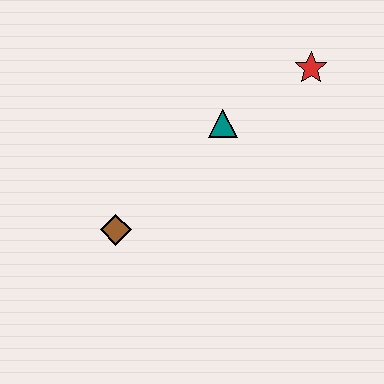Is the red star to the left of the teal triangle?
No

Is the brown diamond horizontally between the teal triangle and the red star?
No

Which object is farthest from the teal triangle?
The brown diamond is farthest from the teal triangle.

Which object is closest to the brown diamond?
The teal triangle is closest to the brown diamond.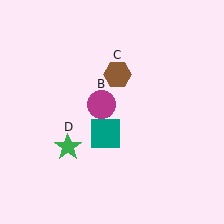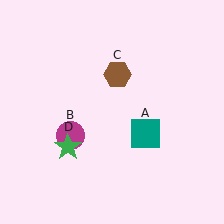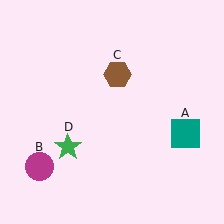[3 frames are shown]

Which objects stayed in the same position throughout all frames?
Brown hexagon (object C) and green star (object D) remained stationary.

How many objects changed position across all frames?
2 objects changed position: teal square (object A), magenta circle (object B).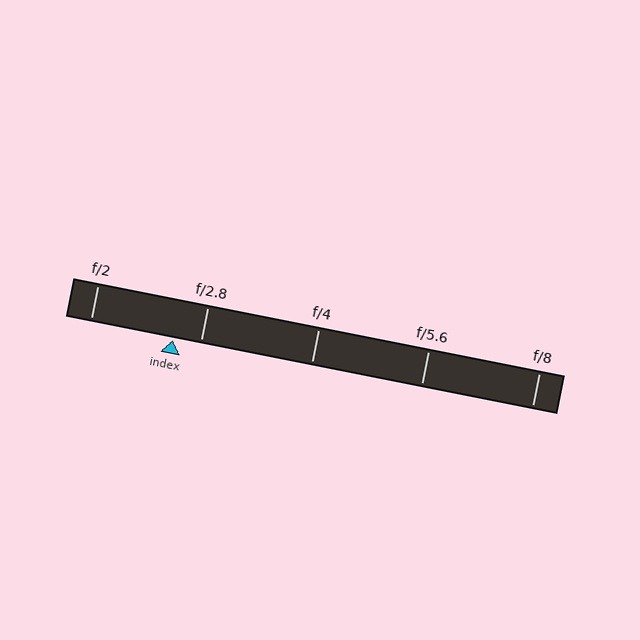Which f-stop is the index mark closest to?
The index mark is closest to f/2.8.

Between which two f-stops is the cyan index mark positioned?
The index mark is between f/2 and f/2.8.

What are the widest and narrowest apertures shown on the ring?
The widest aperture shown is f/2 and the narrowest is f/8.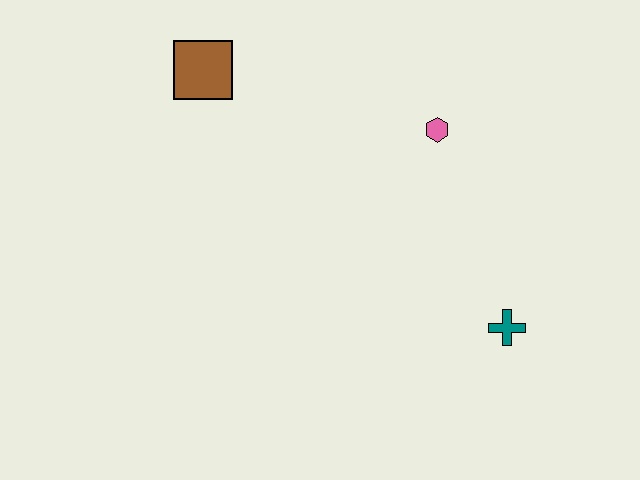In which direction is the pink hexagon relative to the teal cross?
The pink hexagon is above the teal cross.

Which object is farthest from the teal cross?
The brown square is farthest from the teal cross.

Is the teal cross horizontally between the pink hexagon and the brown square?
No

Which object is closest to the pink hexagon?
The teal cross is closest to the pink hexagon.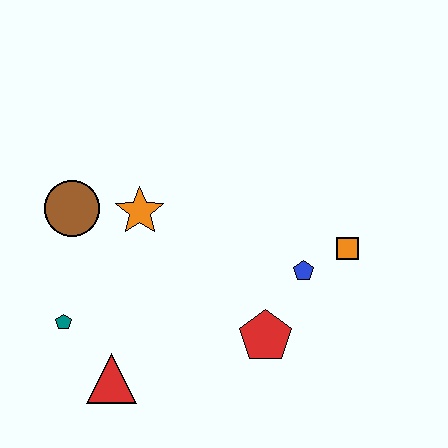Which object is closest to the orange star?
The brown circle is closest to the orange star.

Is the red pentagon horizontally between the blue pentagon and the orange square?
No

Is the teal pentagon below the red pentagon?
No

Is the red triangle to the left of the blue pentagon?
Yes